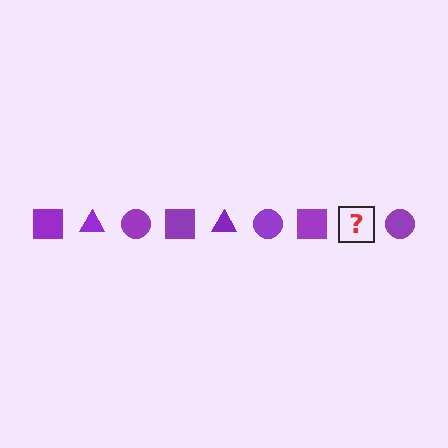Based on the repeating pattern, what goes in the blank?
The blank should be a purple triangle.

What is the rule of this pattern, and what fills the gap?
The rule is that the pattern cycles through square, triangle, circle shapes in purple. The gap should be filled with a purple triangle.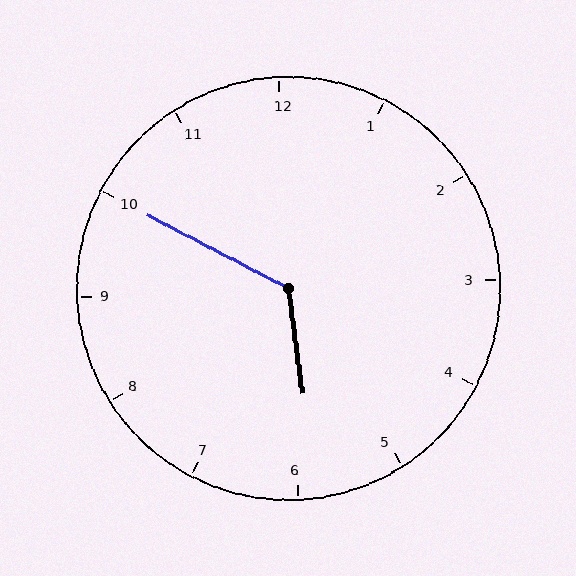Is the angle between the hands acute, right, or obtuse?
It is obtuse.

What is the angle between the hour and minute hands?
Approximately 125 degrees.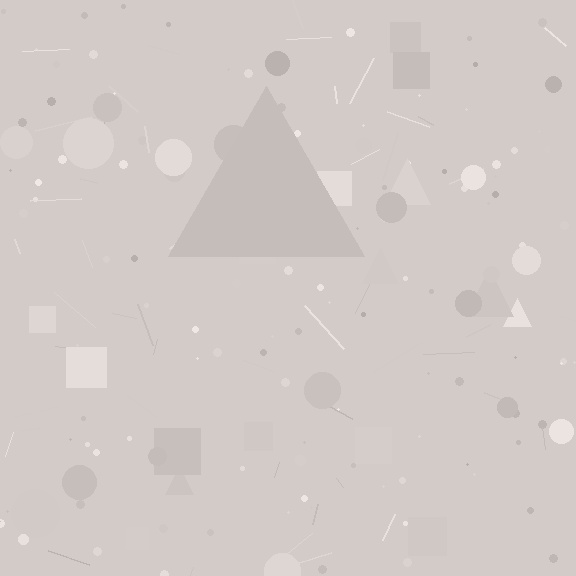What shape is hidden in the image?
A triangle is hidden in the image.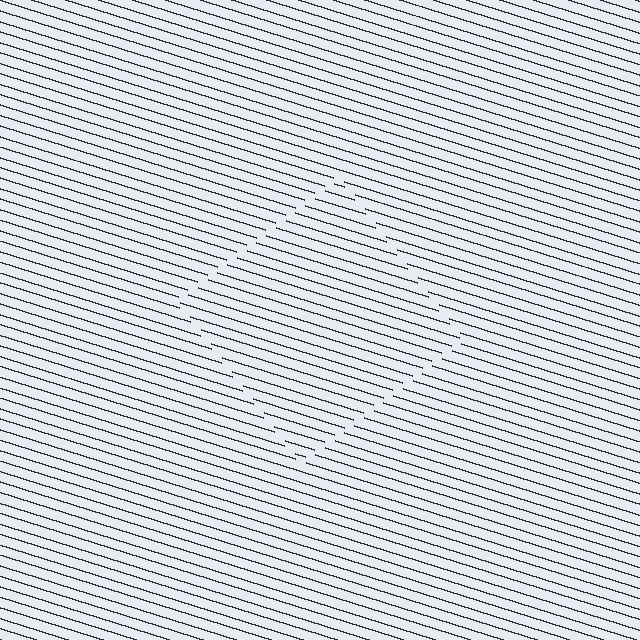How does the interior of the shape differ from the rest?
The interior of the shape contains the same grating, shifted by half a period — the contour is defined by the phase discontinuity where line-ends from the inner and outer gratings abut.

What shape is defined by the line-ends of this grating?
An illusory square. The interior of the shape contains the same grating, shifted by half a period — the contour is defined by the phase discontinuity where line-ends from the inner and outer gratings abut.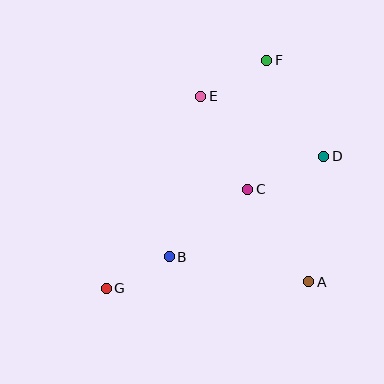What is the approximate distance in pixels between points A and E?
The distance between A and E is approximately 215 pixels.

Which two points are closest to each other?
Points B and G are closest to each other.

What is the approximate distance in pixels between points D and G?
The distance between D and G is approximately 255 pixels.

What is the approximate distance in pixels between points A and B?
The distance between A and B is approximately 142 pixels.